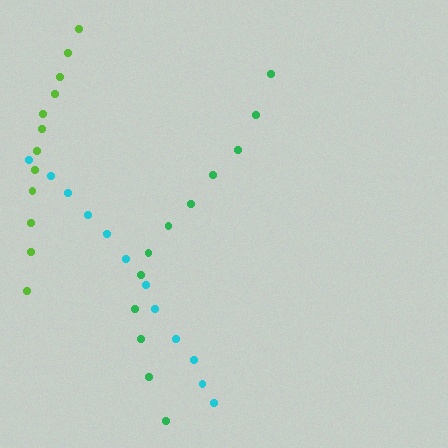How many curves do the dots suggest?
There are 3 distinct paths.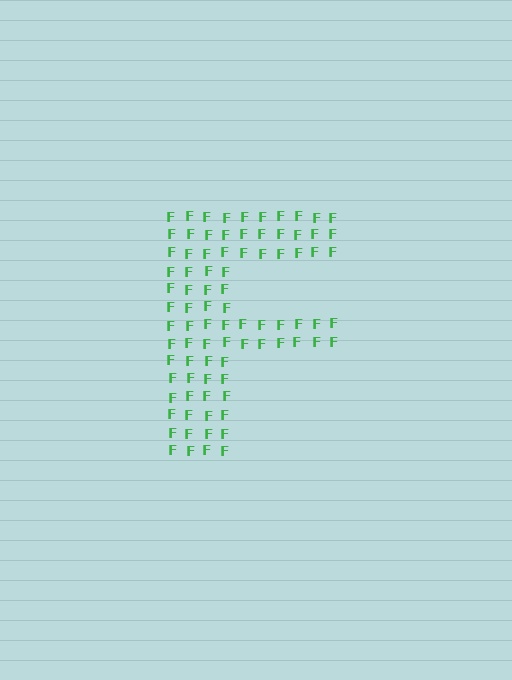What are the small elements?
The small elements are letter F's.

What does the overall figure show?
The overall figure shows the letter F.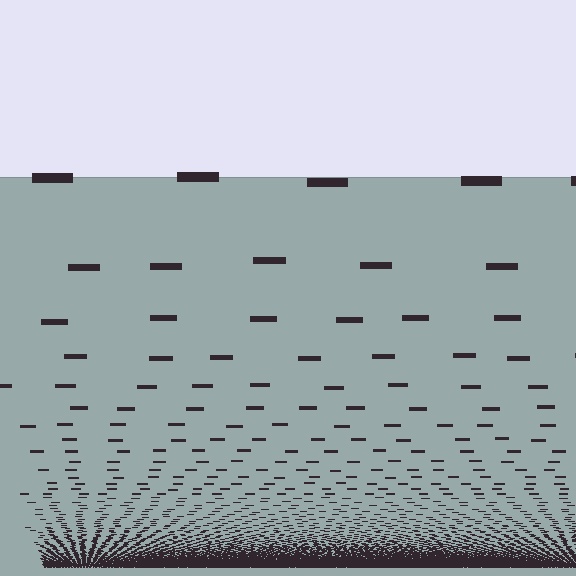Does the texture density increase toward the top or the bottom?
Density increases toward the bottom.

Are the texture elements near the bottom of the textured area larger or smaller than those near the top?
Smaller. The gradient is inverted — elements near the bottom are smaller and denser.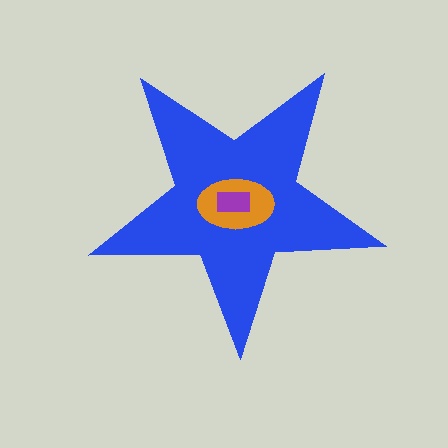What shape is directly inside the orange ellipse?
The purple rectangle.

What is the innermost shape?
The purple rectangle.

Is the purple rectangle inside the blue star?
Yes.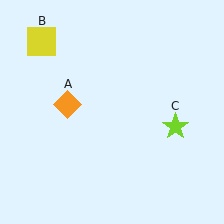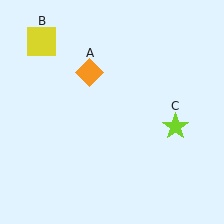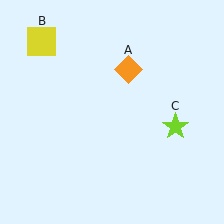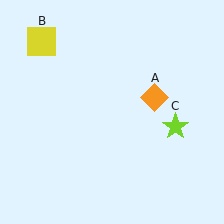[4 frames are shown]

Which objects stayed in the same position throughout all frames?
Yellow square (object B) and lime star (object C) remained stationary.